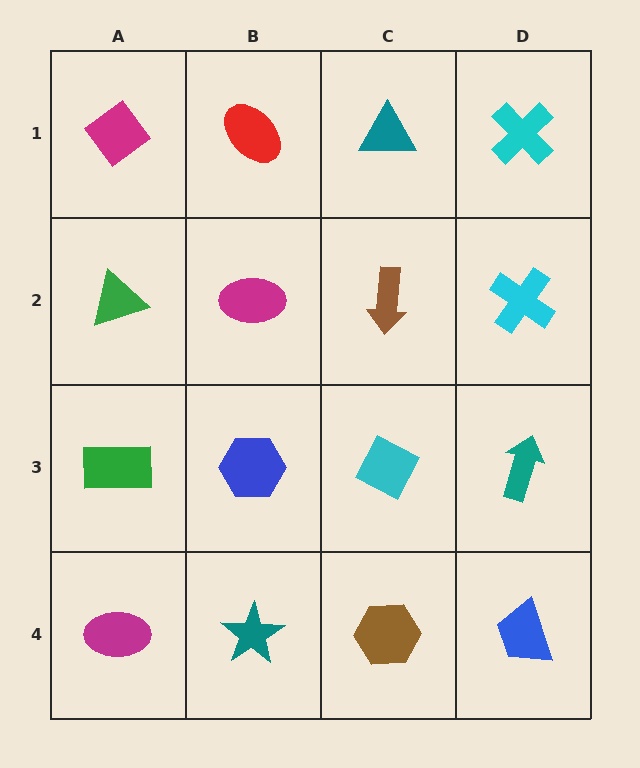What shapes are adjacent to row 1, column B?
A magenta ellipse (row 2, column B), a magenta diamond (row 1, column A), a teal triangle (row 1, column C).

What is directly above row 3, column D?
A cyan cross.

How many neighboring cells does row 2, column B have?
4.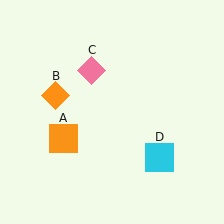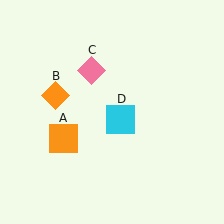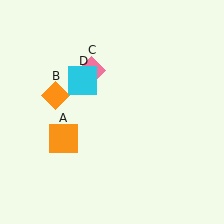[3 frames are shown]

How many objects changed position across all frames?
1 object changed position: cyan square (object D).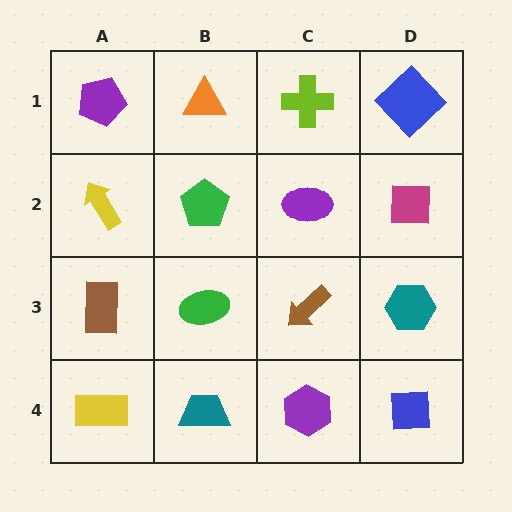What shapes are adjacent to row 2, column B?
An orange triangle (row 1, column B), a green ellipse (row 3, column B), a yellow arrow (row 2, column A), a purple ellipse (row 2, column C).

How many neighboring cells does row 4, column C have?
3.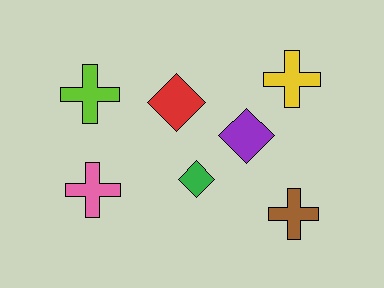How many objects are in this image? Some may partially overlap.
There are 7 objects.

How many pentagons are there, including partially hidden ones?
There are no pentagons.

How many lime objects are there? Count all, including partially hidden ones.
There is 1 lime object.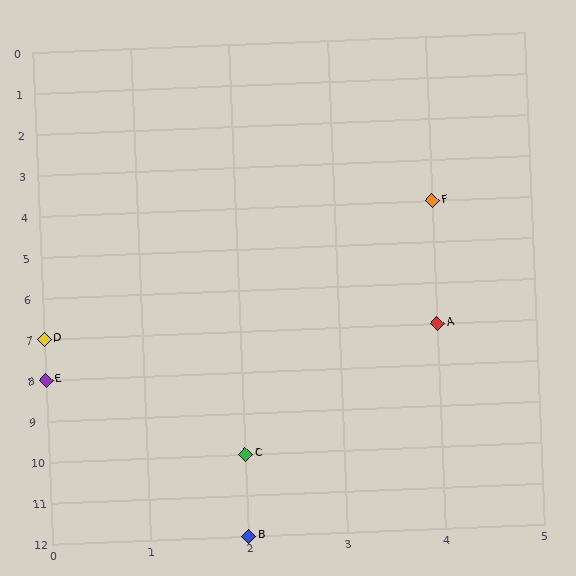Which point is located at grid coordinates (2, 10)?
Point C is at (2, 10).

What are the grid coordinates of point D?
Point D is at grid coordinates (0, 7).